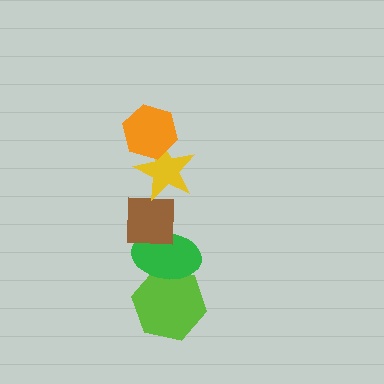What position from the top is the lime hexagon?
The lime hexagon is 5th from the top.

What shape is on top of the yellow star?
The orange hexagon is on top of the yellow star.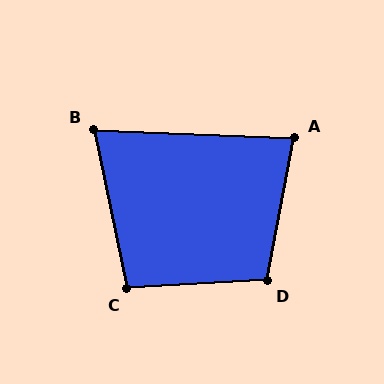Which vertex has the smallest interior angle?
B, at approximately 76 degrees.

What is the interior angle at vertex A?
Approximately 81 degrees (acute).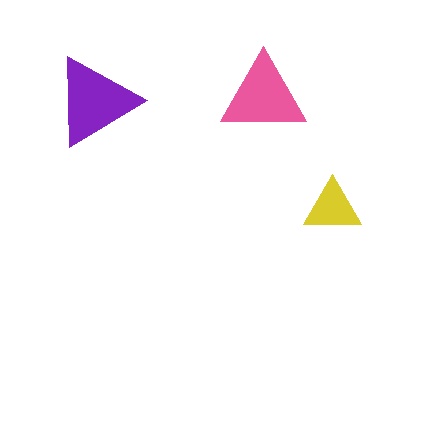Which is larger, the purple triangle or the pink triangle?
The purple one.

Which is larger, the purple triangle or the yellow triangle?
The purple one.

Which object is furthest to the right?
The yellow triangle is rightmost.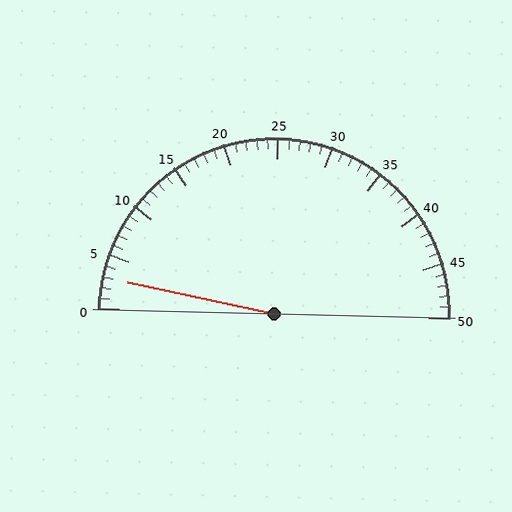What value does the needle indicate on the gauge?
The needle indicates approximately 3.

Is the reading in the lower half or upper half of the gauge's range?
The reading is in the lower half of the range (0 to 50).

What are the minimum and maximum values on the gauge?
The gauge ranges from 0 to 50.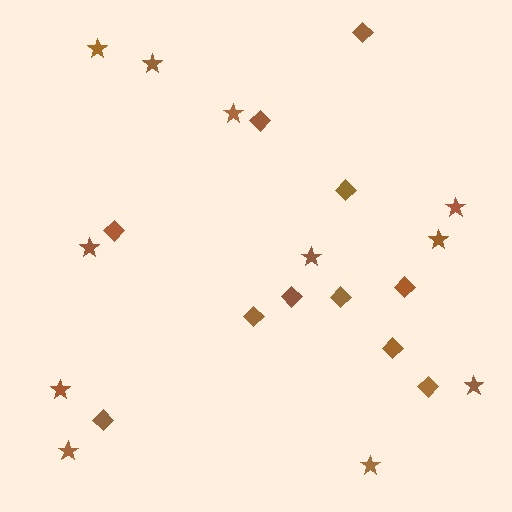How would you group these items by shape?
There are 2 groups: one group of stars (11) and one group of diamonds (11).